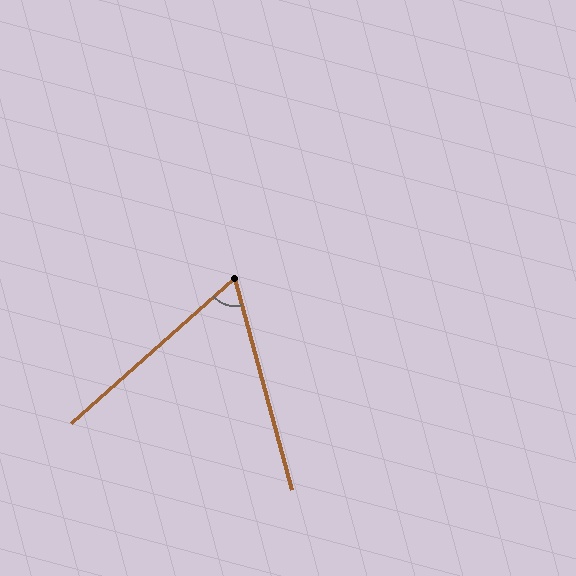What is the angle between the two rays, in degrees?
Approximately 63 degrees.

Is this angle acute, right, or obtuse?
It is acute.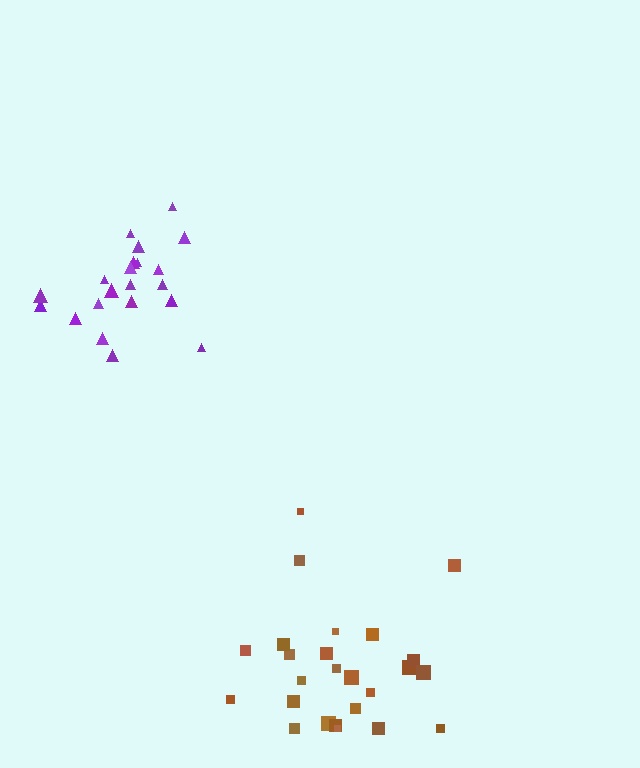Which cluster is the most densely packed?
Purple.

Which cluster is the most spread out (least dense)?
Brown.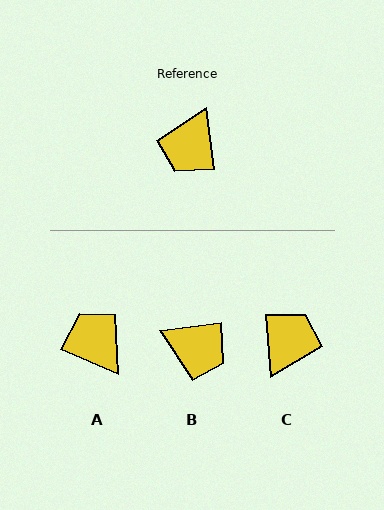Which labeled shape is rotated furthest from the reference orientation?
C, about 177 degrees away.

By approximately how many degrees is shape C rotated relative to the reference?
Approximately 177 degrees counter-clockwise.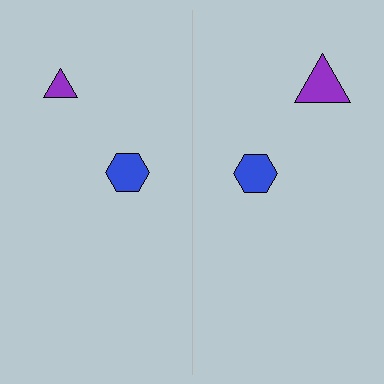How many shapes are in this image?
There are 4 shapes in this image.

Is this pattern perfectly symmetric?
No, the pattern is not perfectly symmetric. The purple triangle on the right side has a different size than its mirror counterpart.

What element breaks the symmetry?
The purple triangle on the right side has a different size than its mirror counterpart.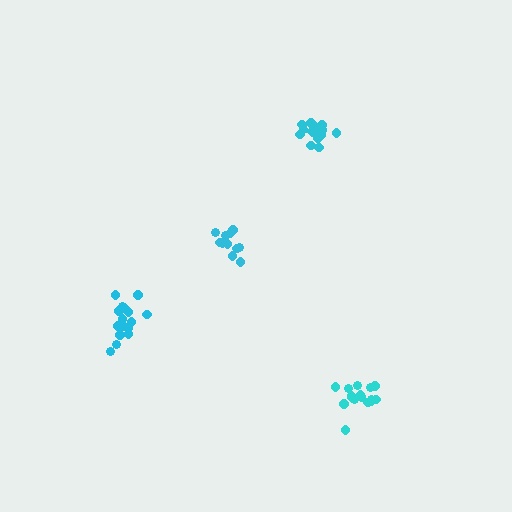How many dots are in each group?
Group 1: 16 dots, Group 2: 16 dots, Group 3: 11 dots, Group 4: 16 dots (59 total).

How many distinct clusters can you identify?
There are 4 distinct clusters.